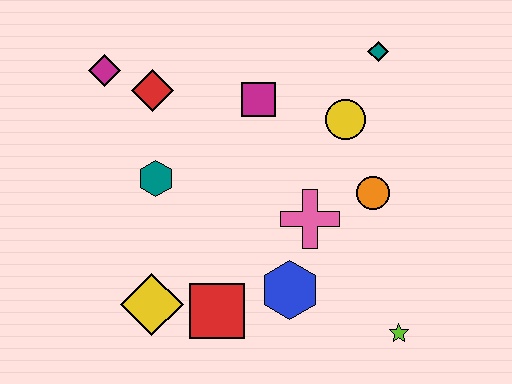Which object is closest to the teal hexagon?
The red diamond is closest to the teal hexagon.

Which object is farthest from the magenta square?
The lime star is farthest from the magenta square.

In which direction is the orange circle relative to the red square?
The orange circle is to the right of the red square.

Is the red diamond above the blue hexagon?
Yes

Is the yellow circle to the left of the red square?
No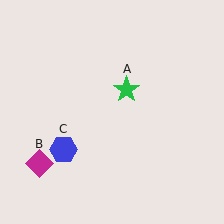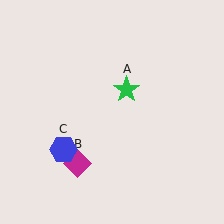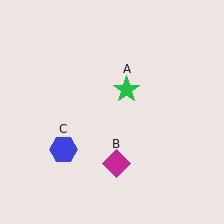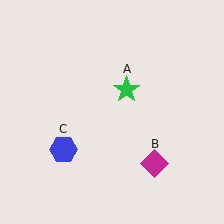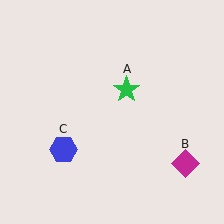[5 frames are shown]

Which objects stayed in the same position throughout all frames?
Green star (object A) and blue hexagon (object C) remained stationary.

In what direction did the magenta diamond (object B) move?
The magenta diamond (object B) moved right.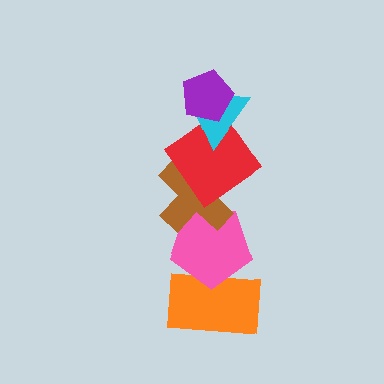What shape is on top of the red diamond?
The cyan triangle is on top of the red diamond.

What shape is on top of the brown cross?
The red diamond is on top of the brown cross.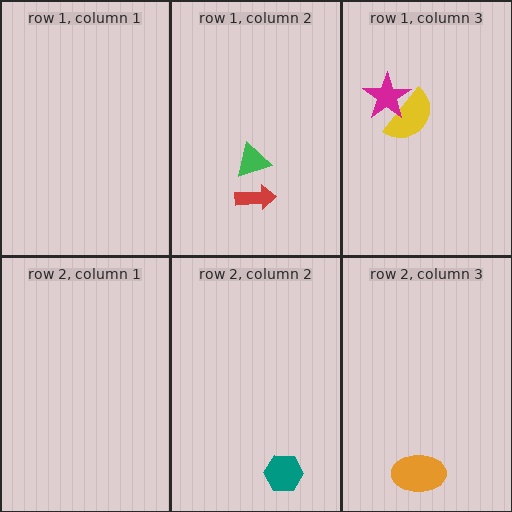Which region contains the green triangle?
The row 1, column 2 region.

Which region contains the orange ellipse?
The row 2, column 3 region.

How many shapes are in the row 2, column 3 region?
1.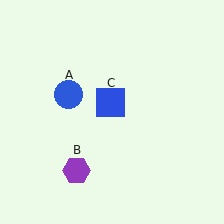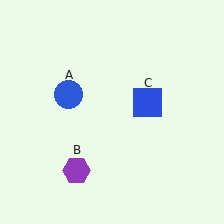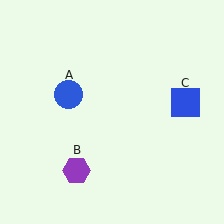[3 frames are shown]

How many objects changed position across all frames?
1 object changed position: blue square (object C).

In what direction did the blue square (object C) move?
The blue square (object C) moved right.